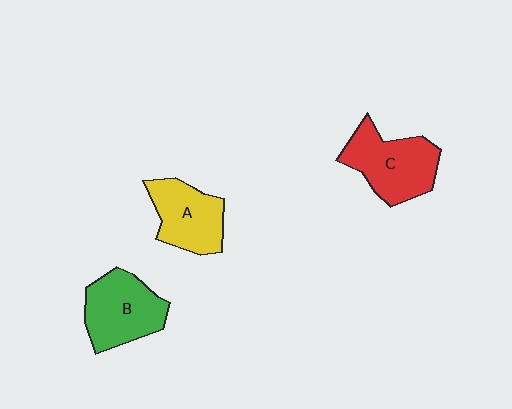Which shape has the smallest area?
Shape A (yellow).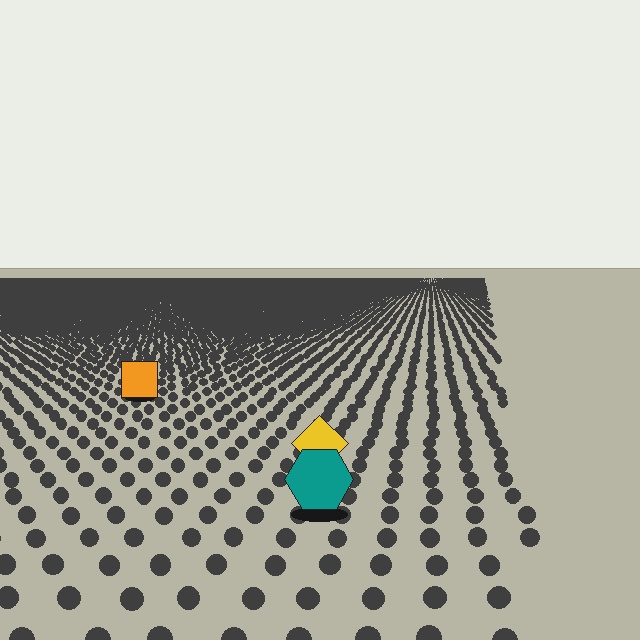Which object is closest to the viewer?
The teal hexagon is closest. The texture marks near it are larger and more spread out.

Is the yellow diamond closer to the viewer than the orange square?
Yes. The yellow diamond is closer — you can tell from the texture gradient: the ground texture is coarser near it.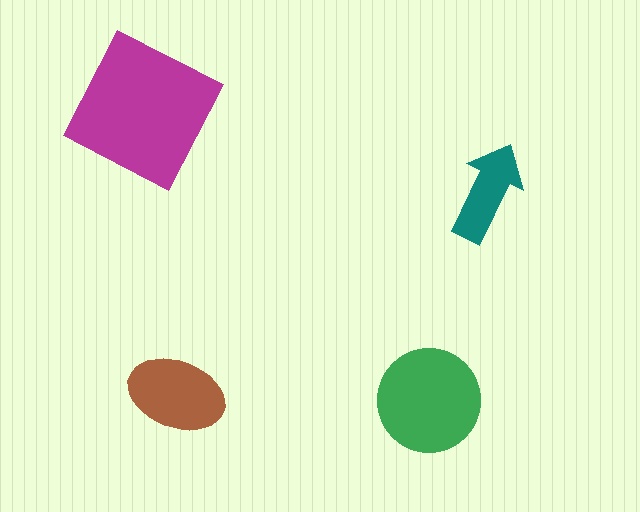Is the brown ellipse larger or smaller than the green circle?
Smaller.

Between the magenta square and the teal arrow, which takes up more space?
The magenta square.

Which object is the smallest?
The teal arrow.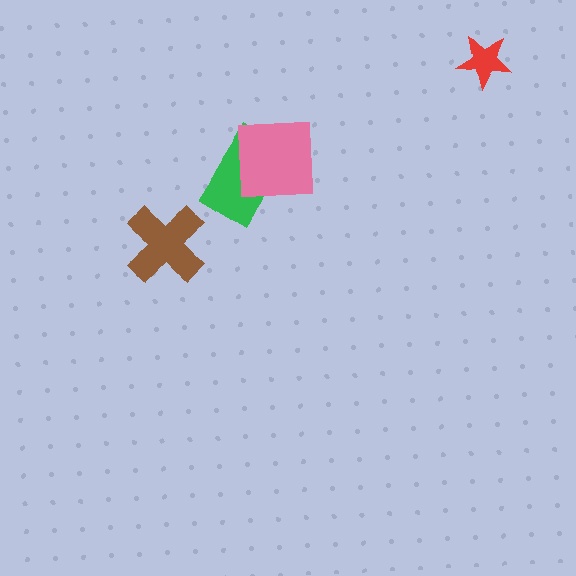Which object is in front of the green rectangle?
The pink square is in front of the green rectangle.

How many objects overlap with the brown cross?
0 objects overlap with the brown cross.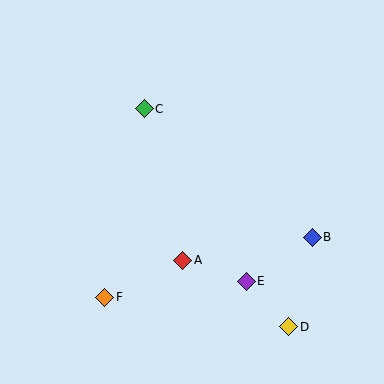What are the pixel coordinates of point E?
Point E is at (246, 281).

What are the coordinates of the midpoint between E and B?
The midpoint between E and B is at (279, 259).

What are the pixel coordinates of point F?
Point F is at (105, 297).